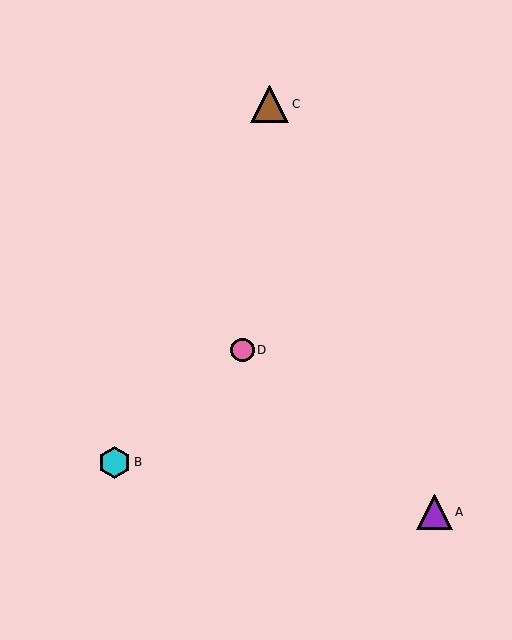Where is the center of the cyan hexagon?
The center of the cyan hexagon is at (115, 462).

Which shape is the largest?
The brown triangle (labeled C) is the largest.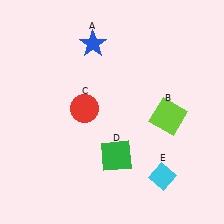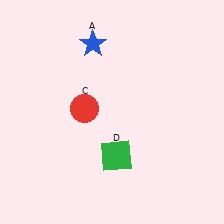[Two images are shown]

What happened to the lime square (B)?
The lime square (B) was removed in Image 2. It was in the bottom-right area of Image 1.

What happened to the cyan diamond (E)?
The cyan diamond (E) was removed in Image 2. It was in the bottom-right area of Image 1.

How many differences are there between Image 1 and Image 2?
There are 2 differences between the two images.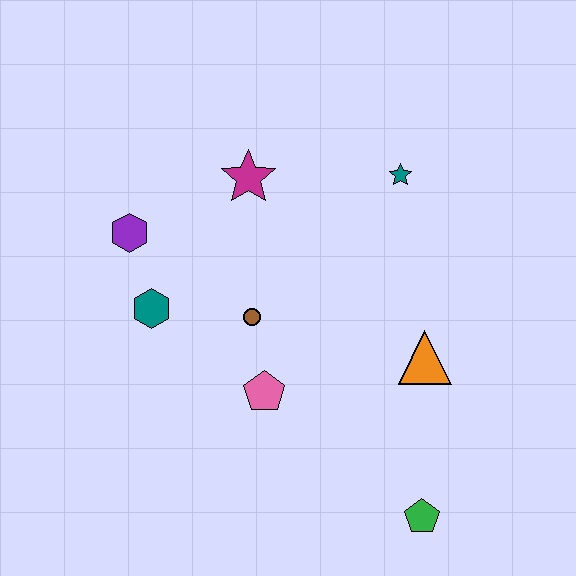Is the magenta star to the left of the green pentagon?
Yes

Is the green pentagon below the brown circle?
Yes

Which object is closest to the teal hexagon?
The purple hexagon is closest to the teal hexagon.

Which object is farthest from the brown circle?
The green pentagon is farthest from the brown circle.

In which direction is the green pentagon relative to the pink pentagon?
The green pentagon is to the right of the pink pentagon.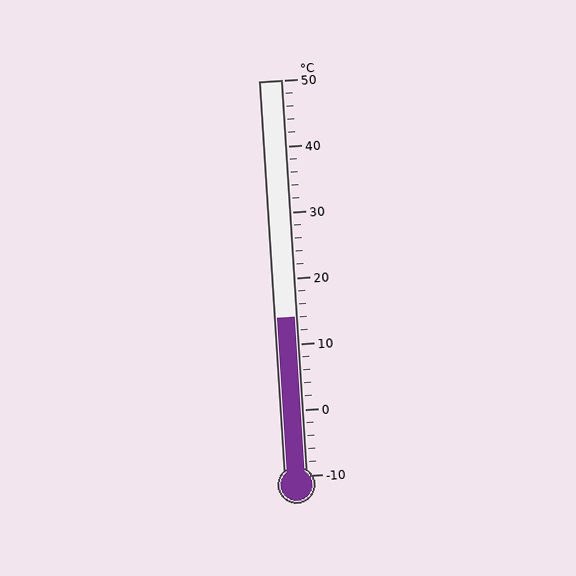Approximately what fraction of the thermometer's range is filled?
The thermometer is filled to approximately 40% of its range.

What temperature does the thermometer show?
The thermometer shows approximately 14°C.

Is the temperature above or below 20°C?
The temperature is below 20°C.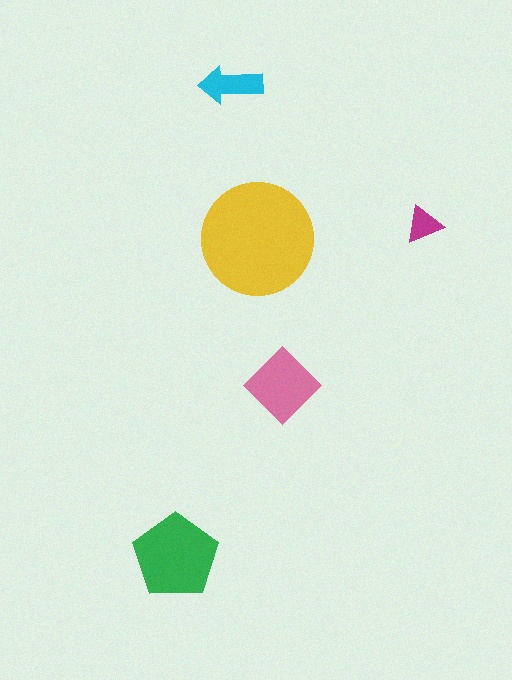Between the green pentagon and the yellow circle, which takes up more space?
The yellow circle.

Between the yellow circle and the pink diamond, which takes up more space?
The yellow circle.